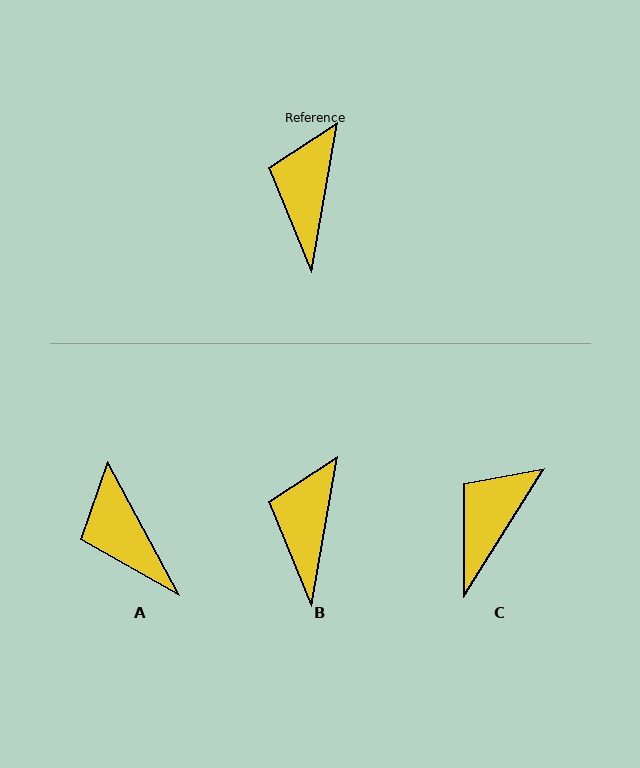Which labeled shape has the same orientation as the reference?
B.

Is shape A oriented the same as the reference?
No, it is off by about 38 degrees.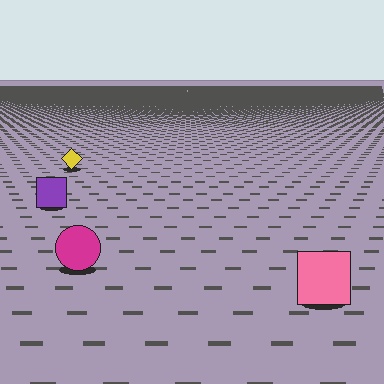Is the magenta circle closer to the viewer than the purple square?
Yes. The magenta circle is closer — you can tell from the texture gradient: the ground texture is coarser near it.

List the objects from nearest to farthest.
From nearest to farthest: the pink square, the magenta circle, the purple square, the yellow diamond.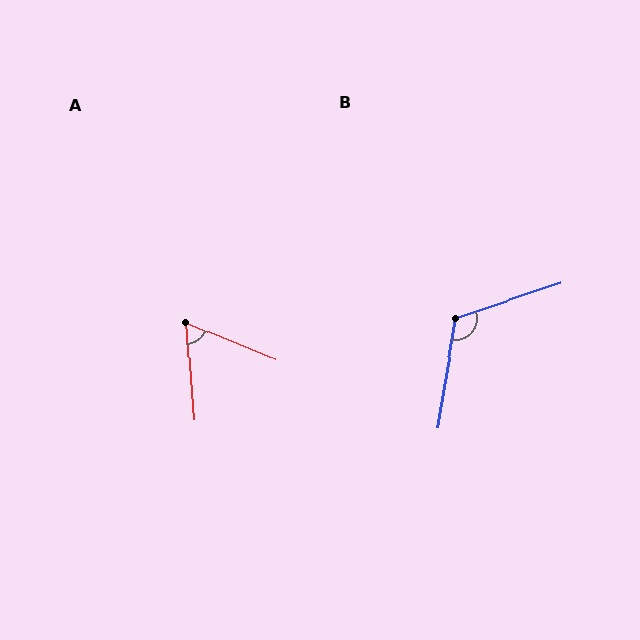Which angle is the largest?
B, at approximately 118 degrees.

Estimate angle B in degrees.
Approximately 118 degrees.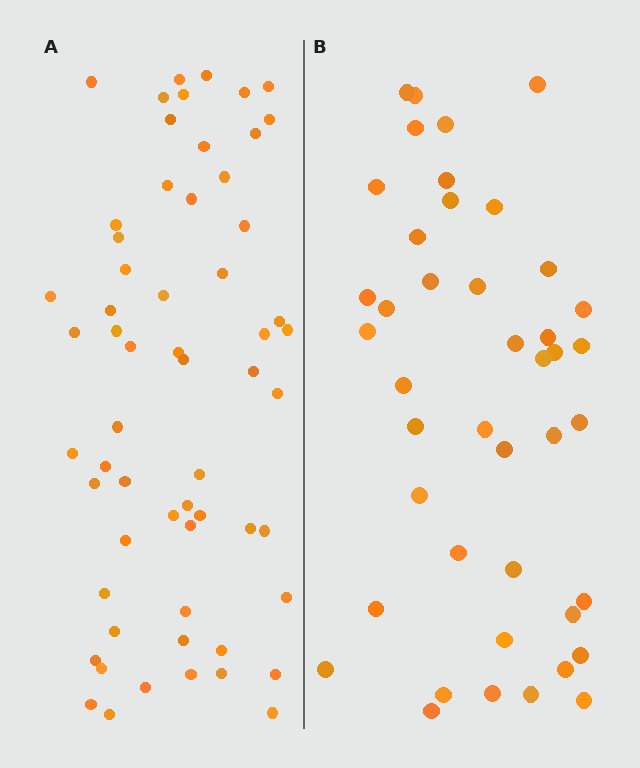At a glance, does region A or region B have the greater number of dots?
Region A (the left region) has more dots.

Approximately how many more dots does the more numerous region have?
Region A has approximately 15 more dots than region B.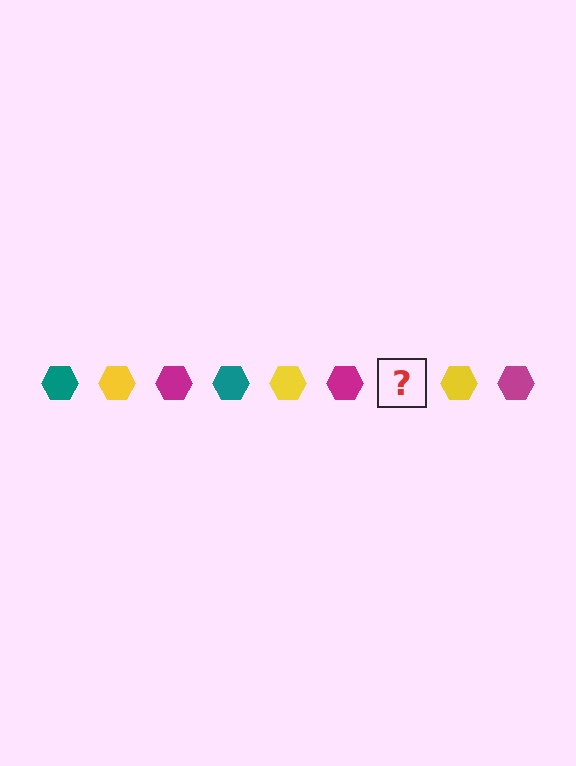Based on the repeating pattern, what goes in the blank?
The blank should be a teal hexagon.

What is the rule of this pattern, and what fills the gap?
The rule is that the pattern cycles through teal, yellow, magenta hexagons. The gap should be filled with a teal hexagon.